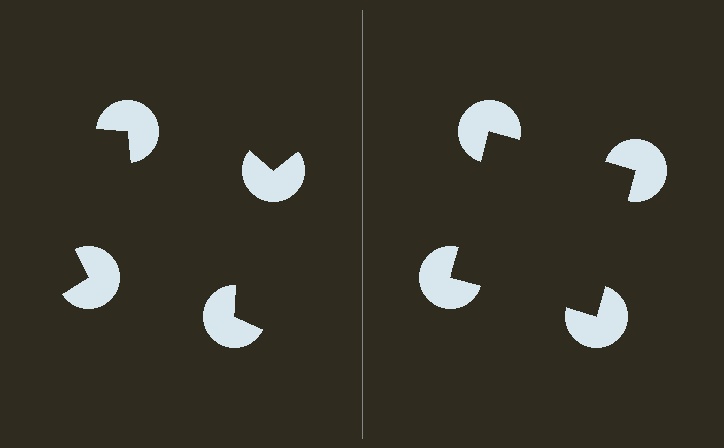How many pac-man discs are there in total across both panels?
8 — 4 on each side.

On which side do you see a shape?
An illusory square appears on the right side. On the left side the wedge cuts are rotated, so no coherent shape forms.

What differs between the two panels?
The pac-man discs are positioned identically on both sides; only the wedge orientations differ. On the right they align to a square; on the left they are misaligned.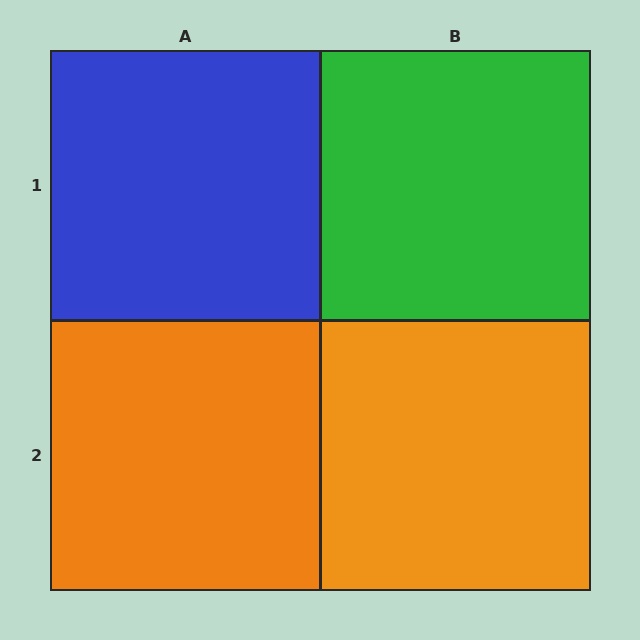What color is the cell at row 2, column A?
Orange.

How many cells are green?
1 cell is green.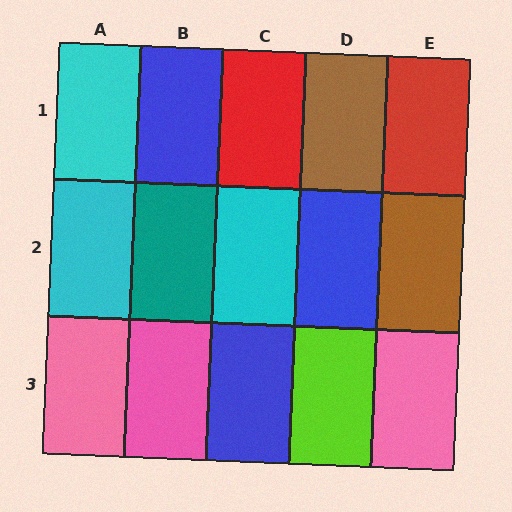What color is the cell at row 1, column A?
Cyan.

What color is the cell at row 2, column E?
Brown.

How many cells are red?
2 cells are red.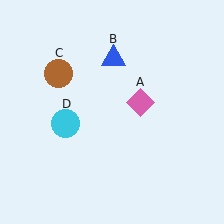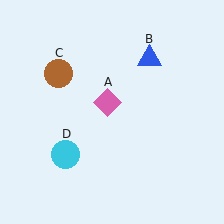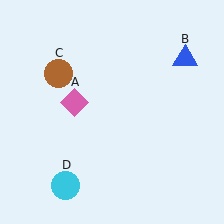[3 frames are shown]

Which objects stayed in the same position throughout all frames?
Brown circle (object C) remained stationary.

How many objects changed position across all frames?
3 objects changed position: pink diamond (object A), blue triangle (object B), cyan circle (object D).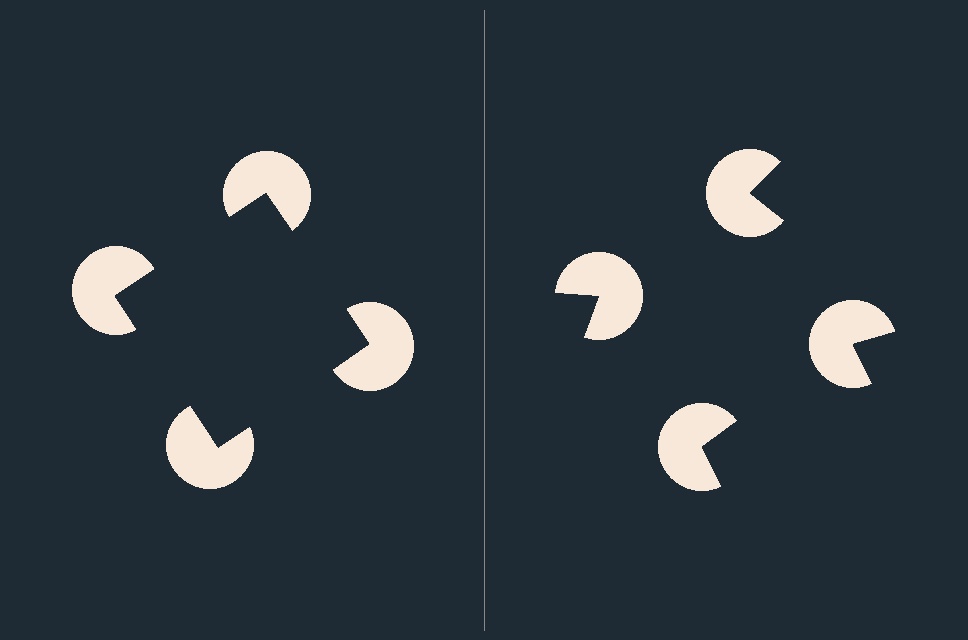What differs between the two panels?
The pac-man discs are positioned identically on both sides; only the wedge orientations differ. On the left they align to a square; on the right they are misaligned.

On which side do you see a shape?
An illusory square appears on the left side. On the right side the wedge cuts are rotated, so no coherent shape forms.